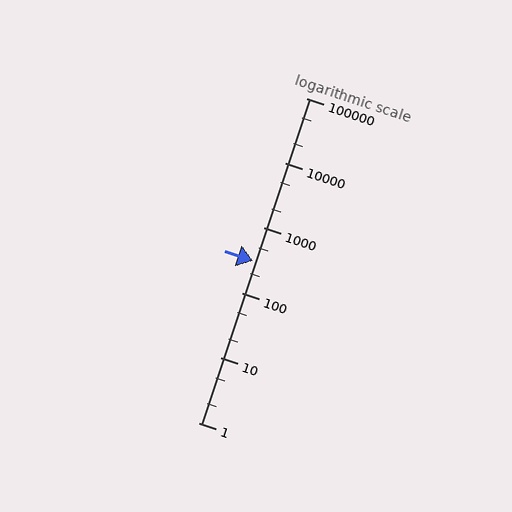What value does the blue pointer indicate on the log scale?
The pointer indicates approximately 310.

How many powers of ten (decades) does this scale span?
The scale spans 5 decades, from 1 to 100000.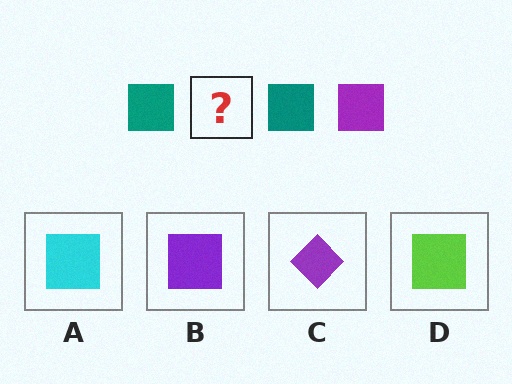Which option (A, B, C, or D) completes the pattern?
B.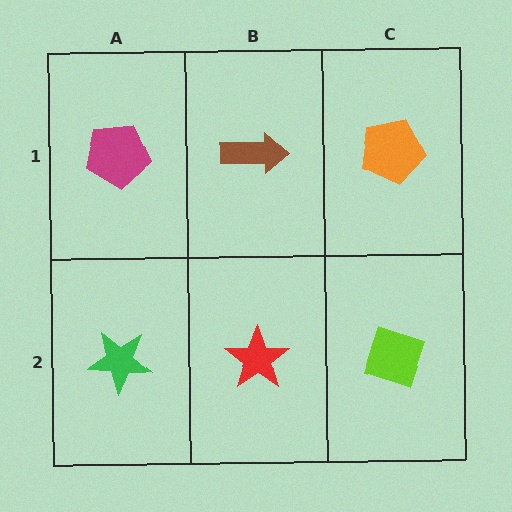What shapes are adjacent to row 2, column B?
A brown arrow (row 1, column B), a green star (row 2, column A), a lime diamond (row 2, column C).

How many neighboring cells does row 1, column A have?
2.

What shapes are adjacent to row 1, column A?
A green star (row 2, column A), a brown arrow (row 1, column B).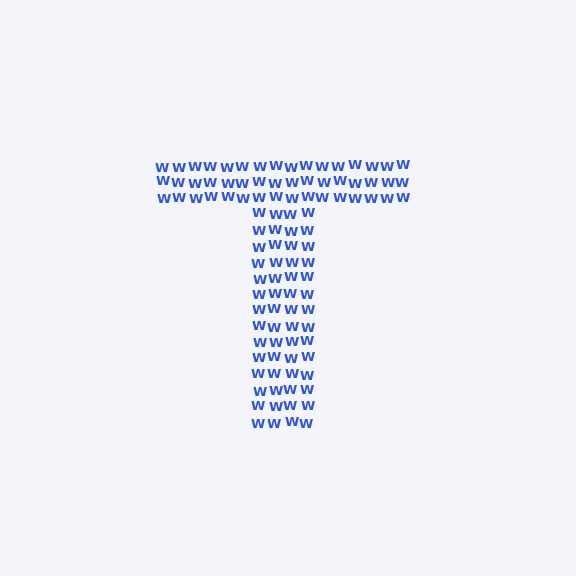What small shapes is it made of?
It is made of small letter W's.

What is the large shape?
The large shape is the letter T.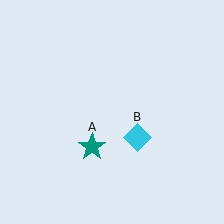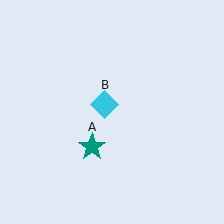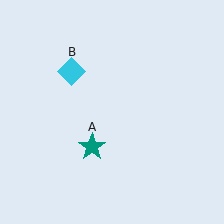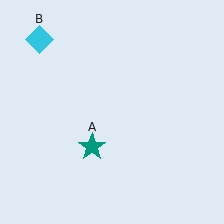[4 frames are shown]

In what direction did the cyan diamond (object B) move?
The cyan diamond (object B) moved up and to the left.